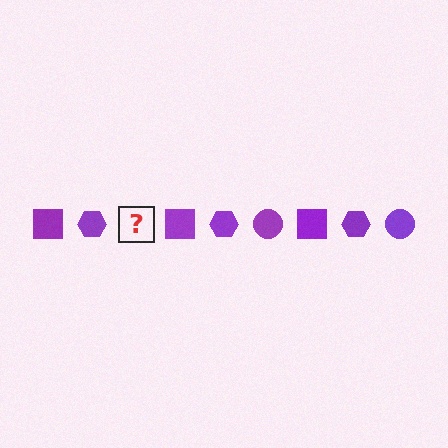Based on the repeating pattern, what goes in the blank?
The blank should be a purple circle.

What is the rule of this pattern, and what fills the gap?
The rule is that the pattern cycles through square, hexagon, circle shapes in purple. The gap should be filled with a purple circle.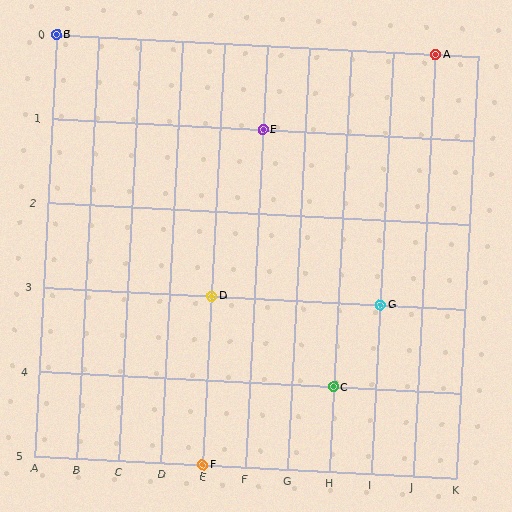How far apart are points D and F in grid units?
Points D and F are 2 rows apart.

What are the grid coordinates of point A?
Point A is at grid coordinates (J, 0).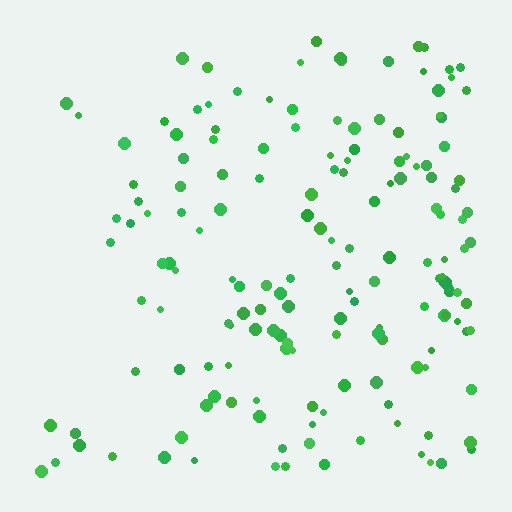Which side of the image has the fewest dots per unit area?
The left.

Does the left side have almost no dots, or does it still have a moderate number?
Still a moderate number, just noticeably fewer than the right.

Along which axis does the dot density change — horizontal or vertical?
Horizontal.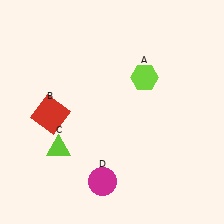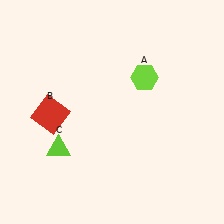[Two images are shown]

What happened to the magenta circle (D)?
The magenta circle (D) was removed in Image 2. It was in the bottom-left area of Image 1.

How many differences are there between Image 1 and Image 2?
There is 1 difference between the two images.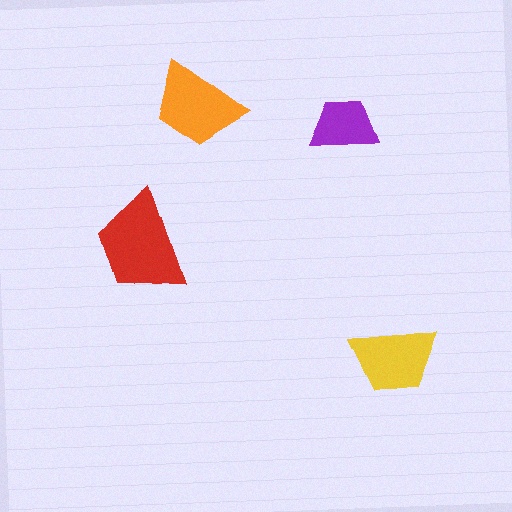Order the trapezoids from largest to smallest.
the red one, the orange one, the yellow one, the purple one.